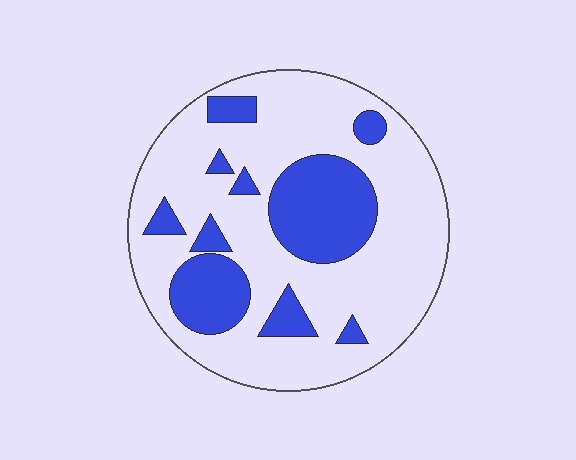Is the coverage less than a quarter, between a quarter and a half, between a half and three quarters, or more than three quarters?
Between a quarter and a half.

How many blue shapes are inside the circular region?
10.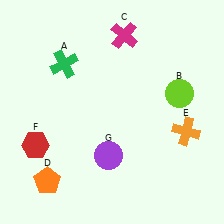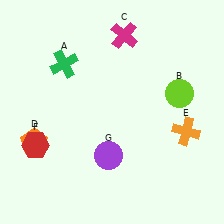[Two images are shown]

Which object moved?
The orange pentagon (D) moved up.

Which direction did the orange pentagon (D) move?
The orange pentagon (D) moved up.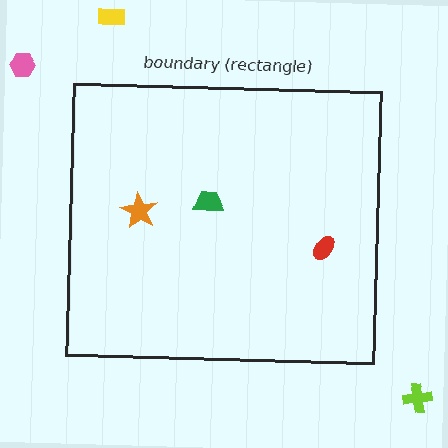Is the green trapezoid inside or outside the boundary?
Inside.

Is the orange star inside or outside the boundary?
Inside.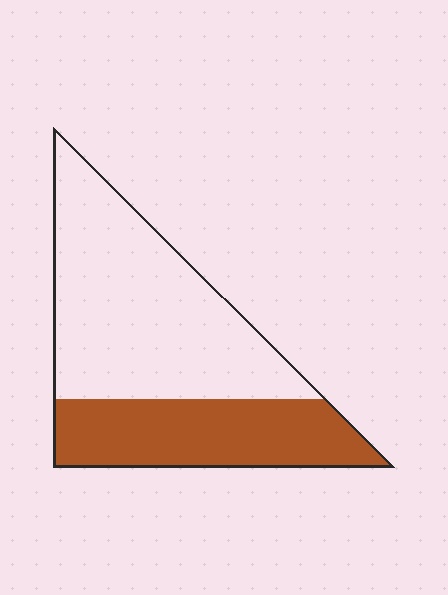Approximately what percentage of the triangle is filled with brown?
Approximately 35%.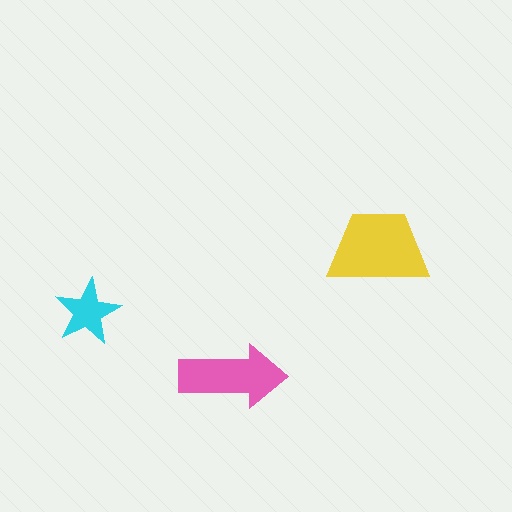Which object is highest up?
The yellow trapezoid is topmost.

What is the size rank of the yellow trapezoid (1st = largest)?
1st.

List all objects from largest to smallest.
The yellow trapezoid, the pink arrow, the cyan star.